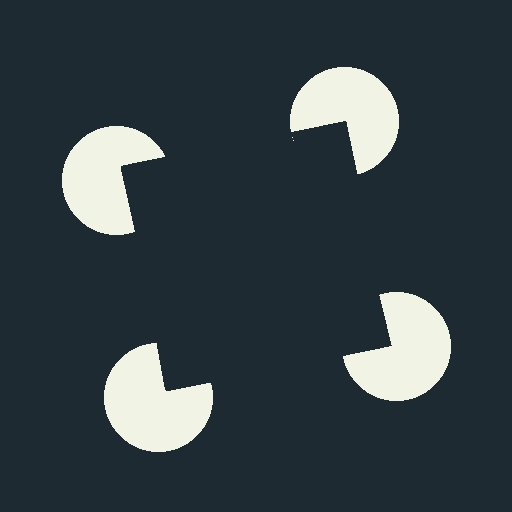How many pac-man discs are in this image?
There are 4 — one at each vertex of the illusory square.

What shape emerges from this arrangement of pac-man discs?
An illusory square — its edges are inferred from the aligned wedge cuts in the pac-man discs, not physically drawn.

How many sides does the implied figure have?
4 sides.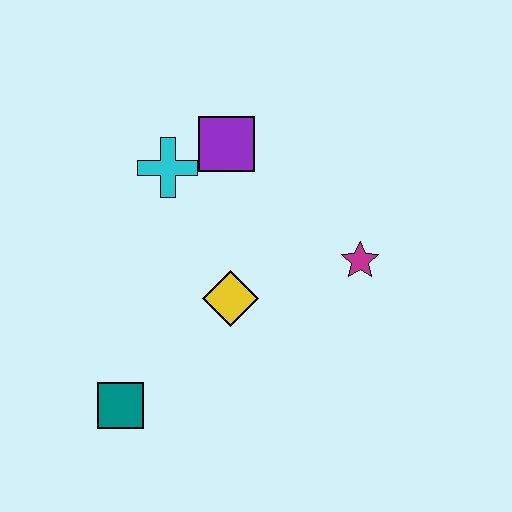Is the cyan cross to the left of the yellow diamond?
Yes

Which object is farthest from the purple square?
The teal square is farthest from the purple square.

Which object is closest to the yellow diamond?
The magenta star is closest to the yellow diamond.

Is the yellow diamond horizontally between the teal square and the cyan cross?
No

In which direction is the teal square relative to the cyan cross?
The teal square is below the cyan cross.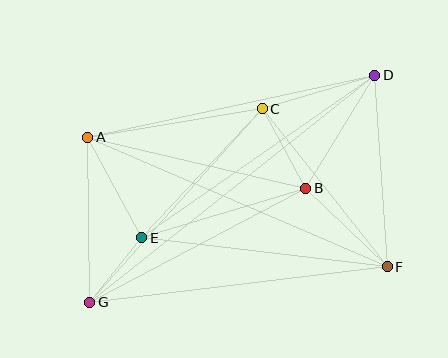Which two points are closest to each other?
Points E and G are closest to each other.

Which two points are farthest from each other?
Points D and G are farthest from each other.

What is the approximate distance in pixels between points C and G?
The distance between C and G is approximately 259 pixels.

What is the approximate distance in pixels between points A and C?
The distance between A and C is approximately 177 pixels.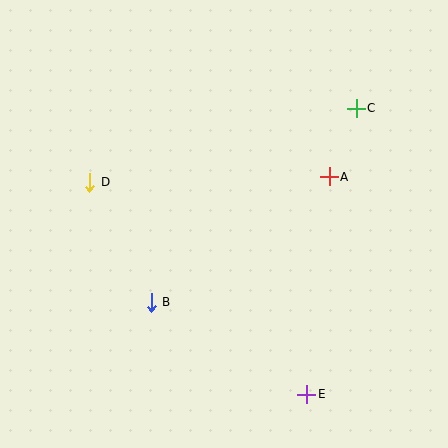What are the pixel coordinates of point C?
Point C is at (356, 108).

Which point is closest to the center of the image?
Point B at (151, 302) is closest to the center.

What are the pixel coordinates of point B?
Point B is at (151, 302).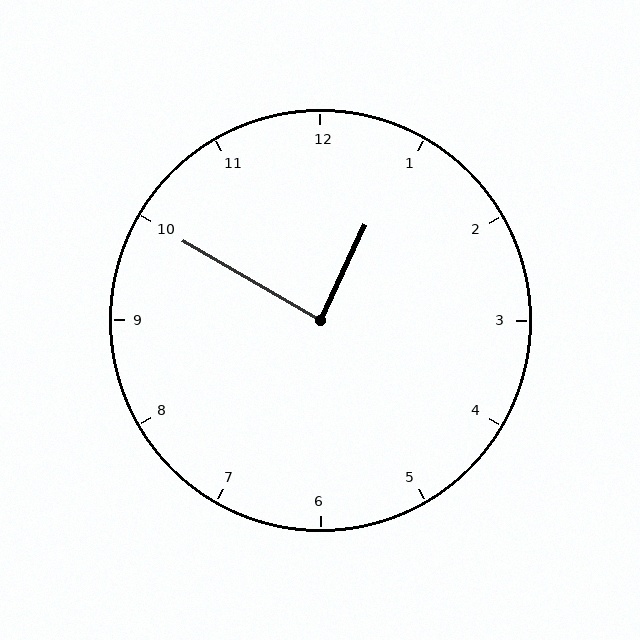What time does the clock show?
12:50.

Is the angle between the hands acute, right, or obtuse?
It is right.